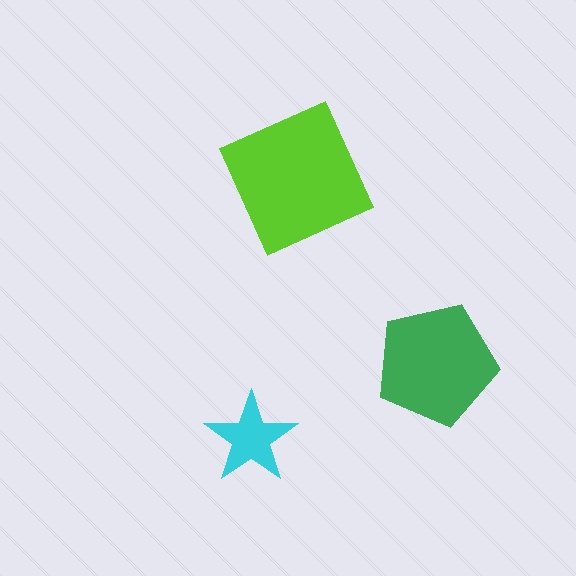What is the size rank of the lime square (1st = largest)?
1st.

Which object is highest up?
The lime square is topmost.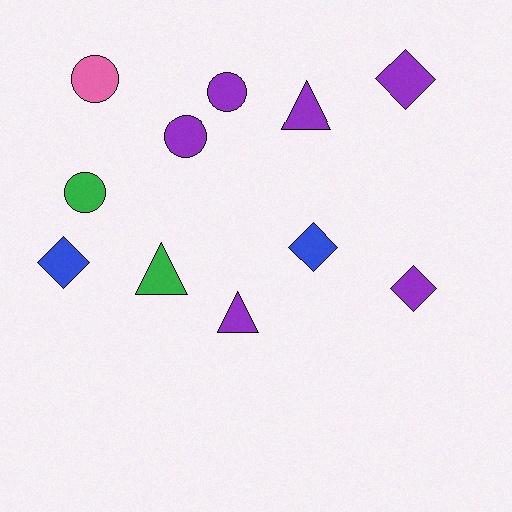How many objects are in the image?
There are 11 objects.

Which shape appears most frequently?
Diamond, with 4 objects.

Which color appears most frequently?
Purple, with 6 objects.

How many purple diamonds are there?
There are 2 purple diamonds.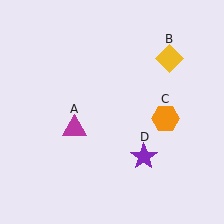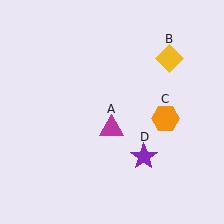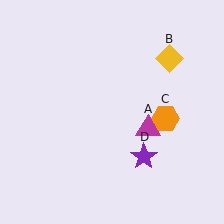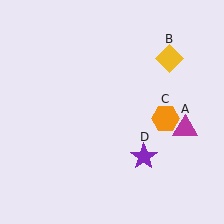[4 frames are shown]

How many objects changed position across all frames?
1 object changed position: magenta triangle (object A).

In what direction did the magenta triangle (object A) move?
The magenta triangle (object A) moved right.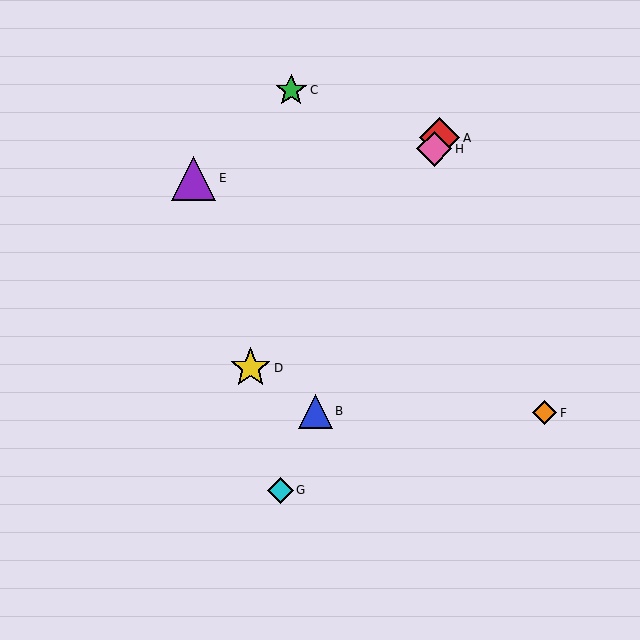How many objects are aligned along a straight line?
4 objects (A, B, G, H) are aligned along a straight line.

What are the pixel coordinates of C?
Object C is at (291, 90).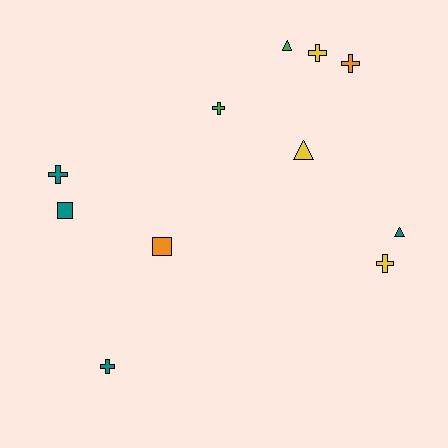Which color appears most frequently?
Teal, with 4 objects.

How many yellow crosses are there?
There are 2 yellow crosses.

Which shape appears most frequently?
Cross, with 6 objects.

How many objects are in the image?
There are 11 objects.